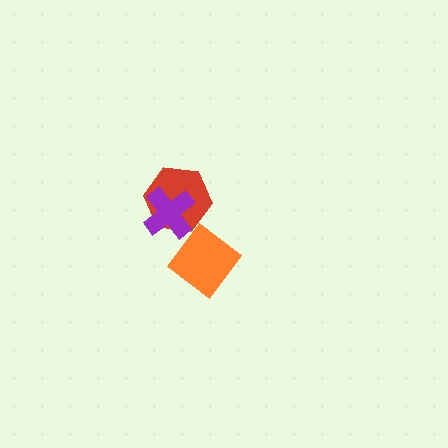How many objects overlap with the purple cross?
1 object overlaps with the purple cross.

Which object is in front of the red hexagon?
The purple cross is in front of the red hexagon.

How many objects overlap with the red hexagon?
1 object overlaps with the red hexagon.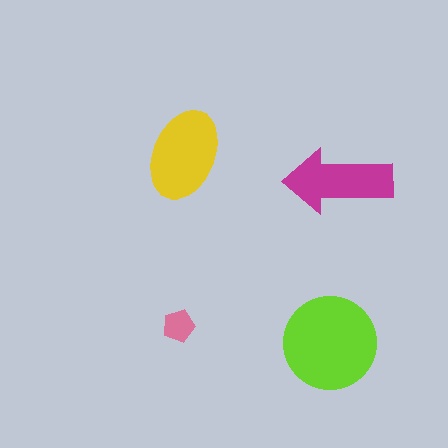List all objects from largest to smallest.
The lime circle, the yellow ellipse, the magenta arrow, the pink pentagon.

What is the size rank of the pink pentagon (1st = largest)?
4th.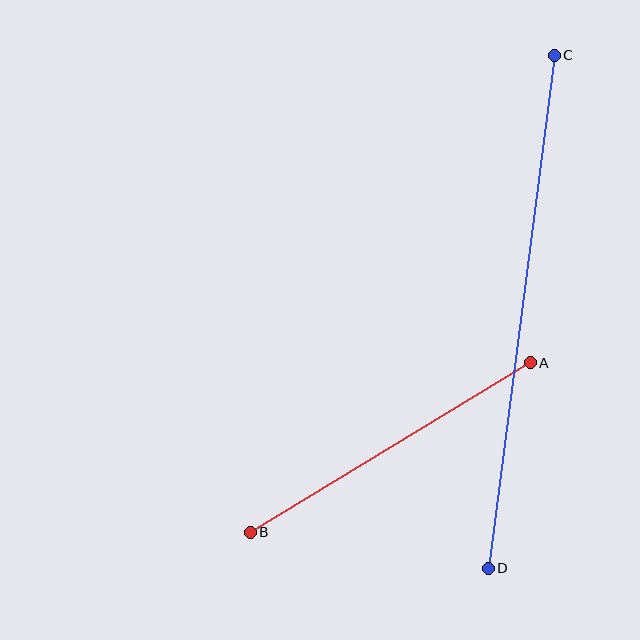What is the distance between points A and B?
The distance is approximately 327 pixels.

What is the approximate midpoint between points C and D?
The midpoint is at approximately (521, 312) pixels.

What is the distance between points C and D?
The distance is approximately 517 pixels.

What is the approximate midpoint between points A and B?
The midpoint is at approximately (390, 448) pixels.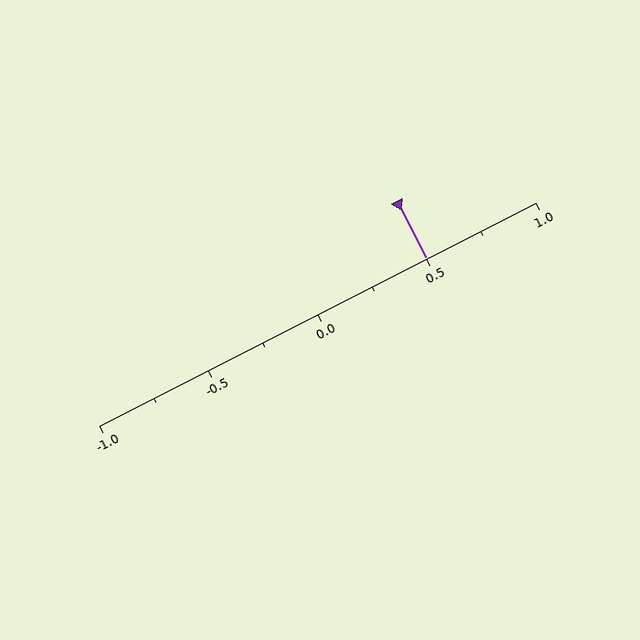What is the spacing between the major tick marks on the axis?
The major ticks are spaced 0.5 apart.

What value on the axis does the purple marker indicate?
The marker indicates approximately 0.5.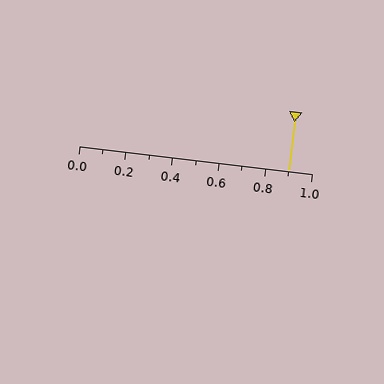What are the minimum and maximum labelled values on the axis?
The axis runs from 0.0 to 1.0.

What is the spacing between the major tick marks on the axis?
The major ticks are spaced 0.2 apart.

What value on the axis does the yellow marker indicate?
The marker indicates approximately 0.9.